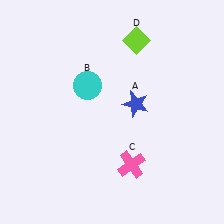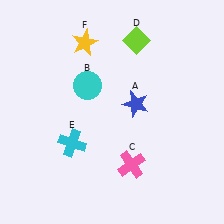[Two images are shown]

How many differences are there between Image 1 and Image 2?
There are 2 differences between the two images.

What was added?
A cyan cross (E), a yellow star (F) were added in Image 2.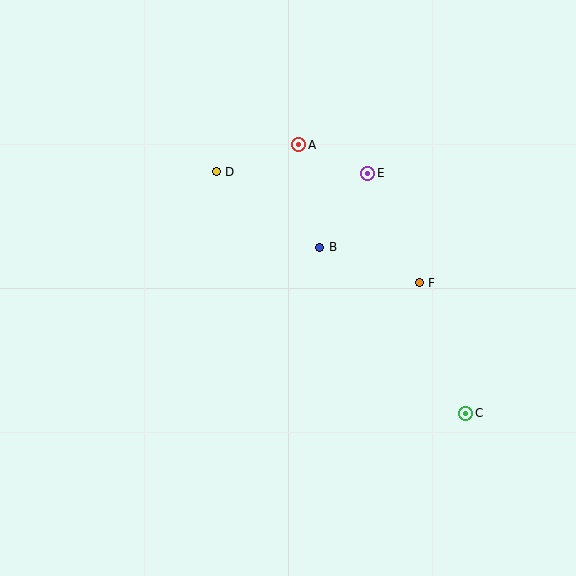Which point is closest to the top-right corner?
Point E is closest to the top-right corner.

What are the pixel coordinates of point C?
Point C is at (466, 413).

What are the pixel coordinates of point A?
Point A is at (299, 145).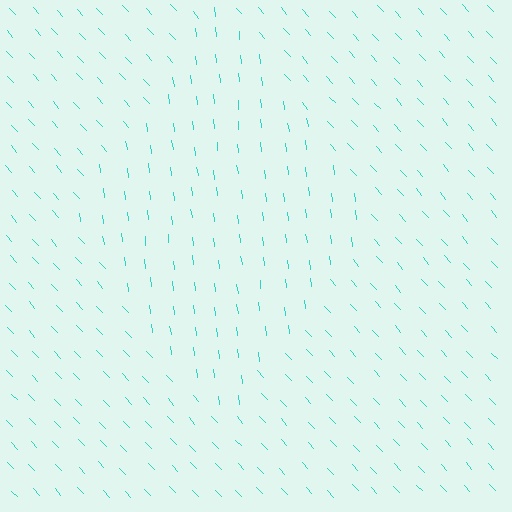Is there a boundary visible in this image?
Yes, there is a texture boundary formed by a change in line orientation.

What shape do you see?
I see a diamond.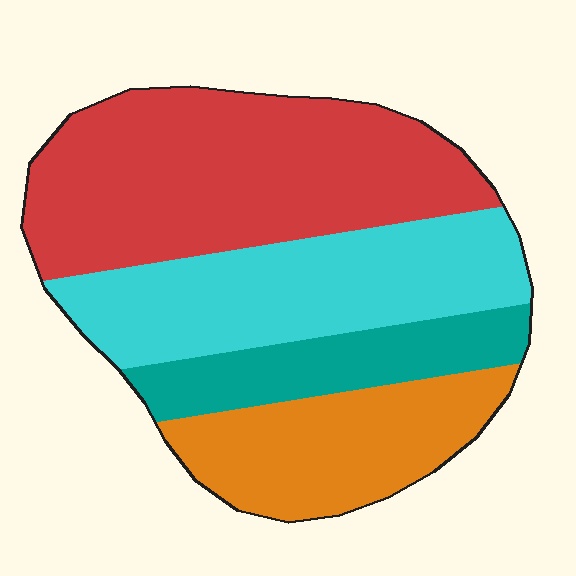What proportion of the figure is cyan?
Cyan takes up about one quarter (1/4) of the figure.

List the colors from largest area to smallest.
From largest to smallest: red, cyan, orange, teal.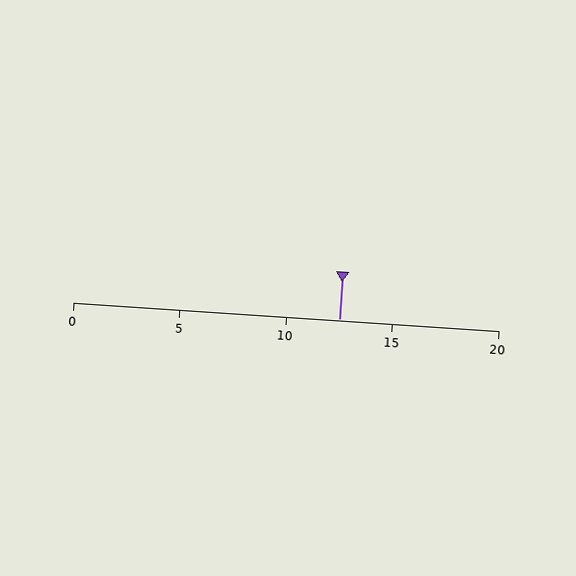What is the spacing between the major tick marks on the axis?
The major ticks are spaced 5 apart.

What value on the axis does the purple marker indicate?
The marker indicates approximately 12.5.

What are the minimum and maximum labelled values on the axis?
The axis runs from 0 to 20.